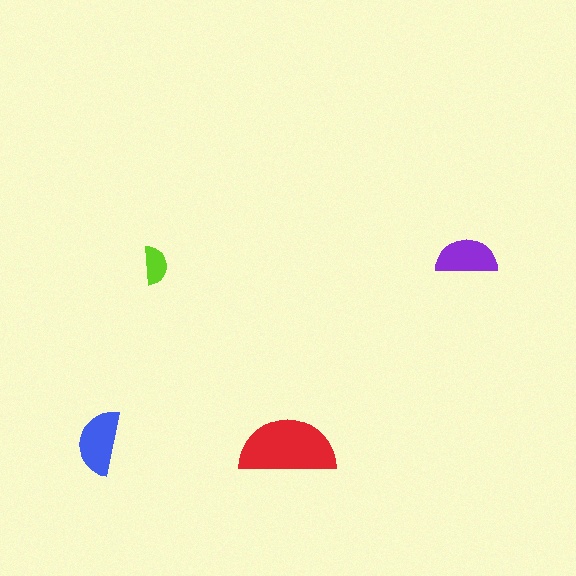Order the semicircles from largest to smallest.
the red one, the blue one, the purple one, the lime one.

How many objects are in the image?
There are 4 objects in the image.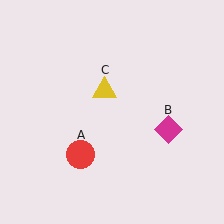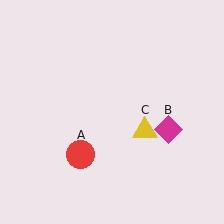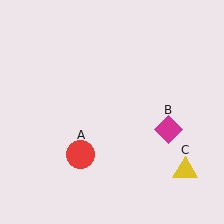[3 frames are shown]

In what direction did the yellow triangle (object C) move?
The yellow triangle (object C) moved down and to the right.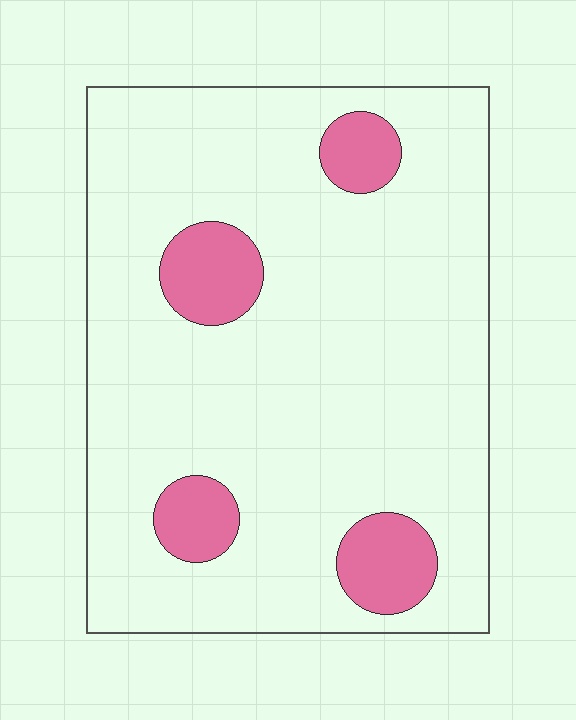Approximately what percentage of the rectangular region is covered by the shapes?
Approximately 15%.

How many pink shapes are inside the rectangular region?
4.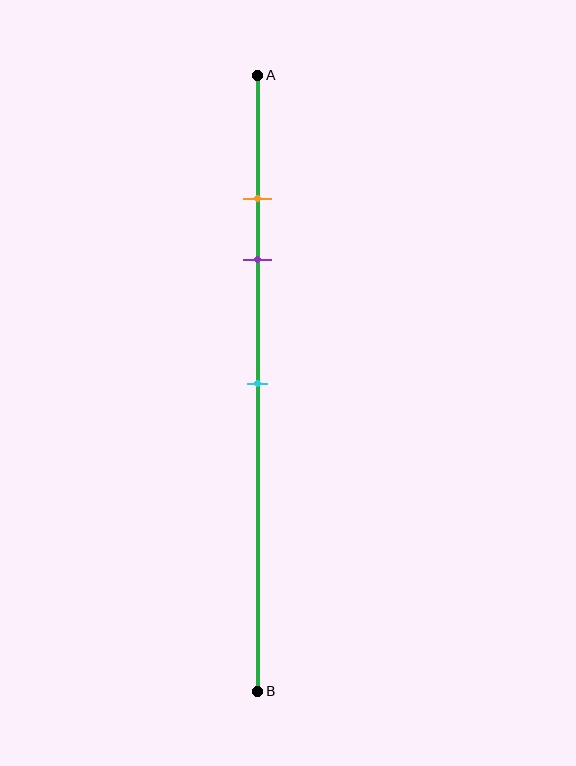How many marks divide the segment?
There are 3 marks dividing the segment.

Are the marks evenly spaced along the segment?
No, the marks are not evenly spaced.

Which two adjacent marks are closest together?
The orange and purple marks are the closest adjacent pair.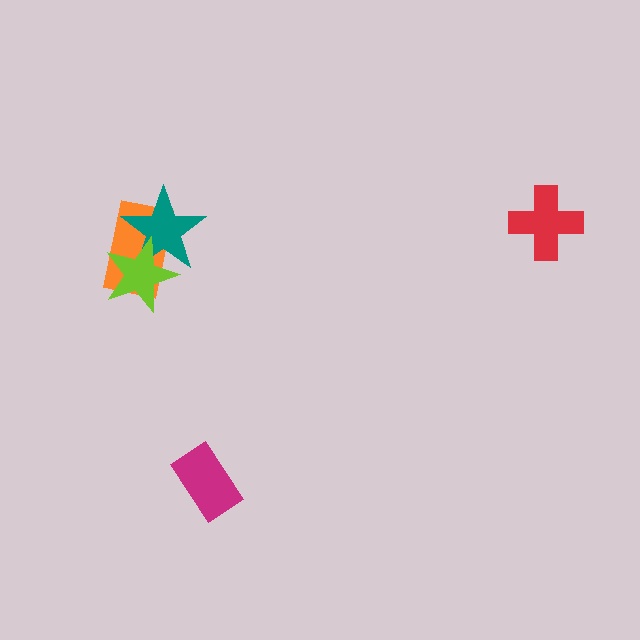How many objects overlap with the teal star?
2 objects overlap with the teal star.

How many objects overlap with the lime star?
2 objects overlap with the lime star.